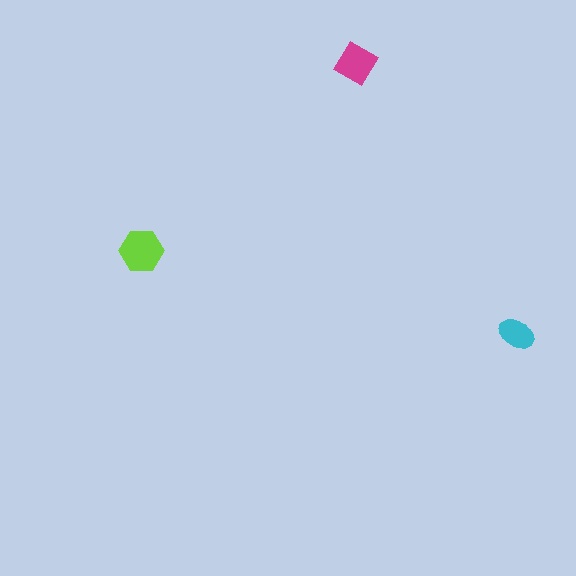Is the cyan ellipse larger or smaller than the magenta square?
Smaller.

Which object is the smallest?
The cyan ellipse.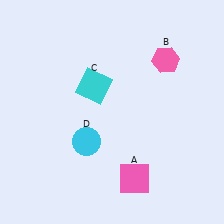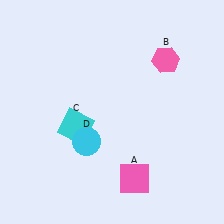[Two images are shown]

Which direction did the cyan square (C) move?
The cyan square (C) moved down.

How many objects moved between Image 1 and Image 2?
1 object moved between the two images.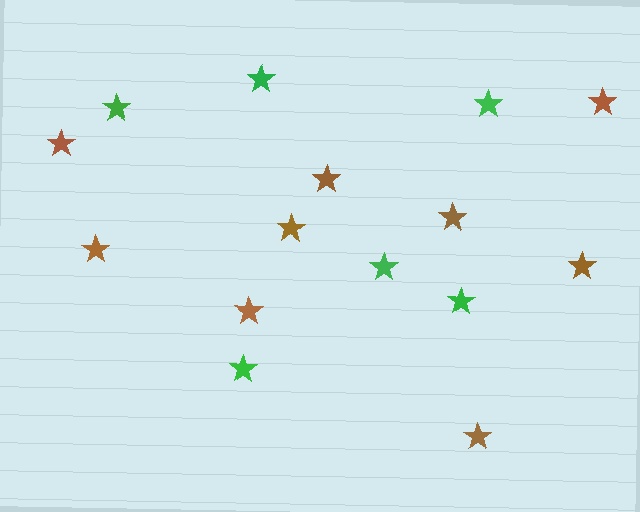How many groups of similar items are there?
There are 2 groups: one group of green stars (6) and one group of brown stars (9).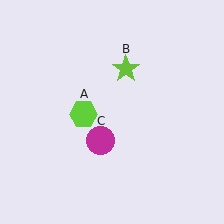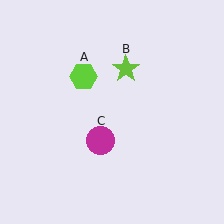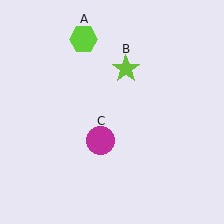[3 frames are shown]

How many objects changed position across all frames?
1 object changed position: lime hexagon (object A).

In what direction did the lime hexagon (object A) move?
The lime hexagon (object A) moved up.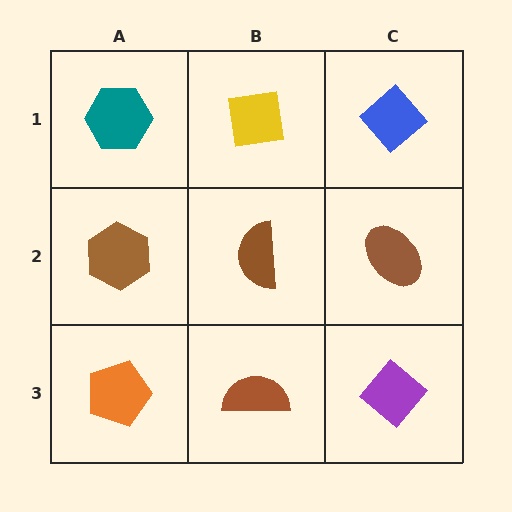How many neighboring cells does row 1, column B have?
3.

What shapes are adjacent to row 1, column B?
A brown semicircle (row 2, column B), a teal hexagon (row 1, column A), a blue diamond (row 1, column C).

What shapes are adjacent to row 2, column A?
A teal hexagon (row 1, column A), an orange pentagon (row 3, column A), a brown semicircle (row 2, column B).